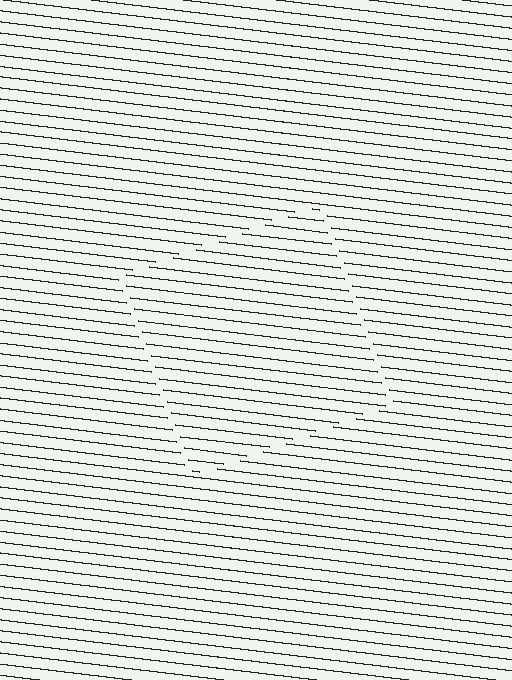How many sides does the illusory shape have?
4 sides — the line-ends trace a square.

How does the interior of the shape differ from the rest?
The interior of the shape contains the same grating, shifted by half a period — the contour is defined by the phase discontinuity where line-ends from the inner and outer gratings abut.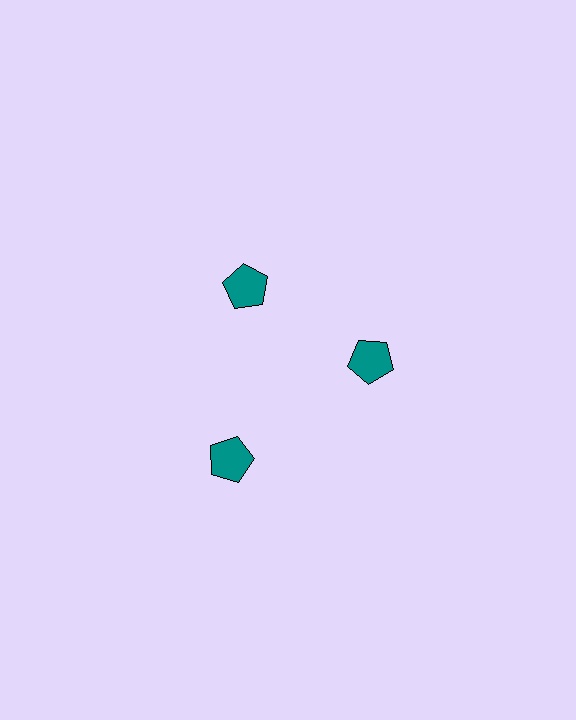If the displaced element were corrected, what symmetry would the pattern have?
It would have 3-fold rotational symmetry — the pattern would map onto itself every 120 degrees.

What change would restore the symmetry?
The symmetry would be restored by moving it inward, back onto the ring so that all 3 pentagons sit at equal angles and equal distance from the center.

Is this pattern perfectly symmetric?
No. The 3 teal pentagons are arranged in a ring, but one element near the 7 o'clock position is pushed outward from the center, breaking the 3-fold rotational symmetry.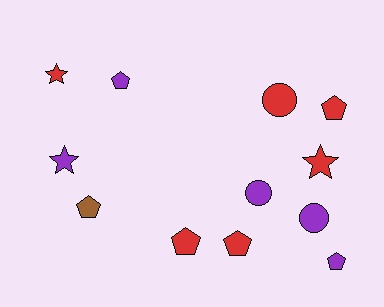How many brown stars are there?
There are no brown stars.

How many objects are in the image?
There are 12 objects.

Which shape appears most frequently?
Pentagon, with 6 objects.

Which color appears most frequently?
Red, with 6 objects.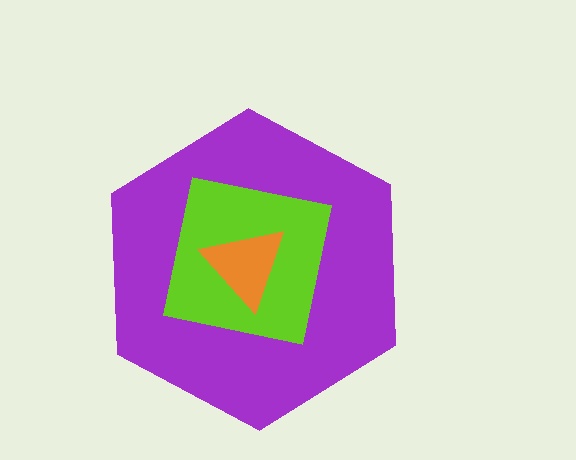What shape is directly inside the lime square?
The orange triangle.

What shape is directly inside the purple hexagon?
The lime square.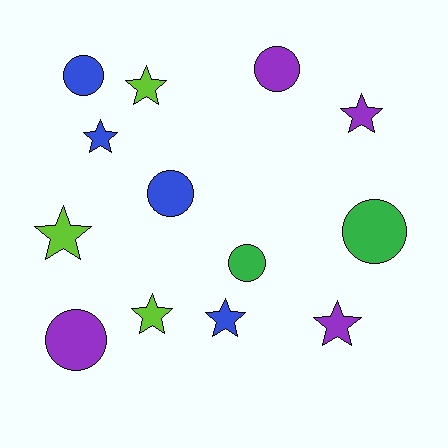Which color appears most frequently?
Purple, with 4 objects.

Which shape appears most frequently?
Star, with 7 objects.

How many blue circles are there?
There are 2 blue circles.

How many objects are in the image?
There are 13 objects.